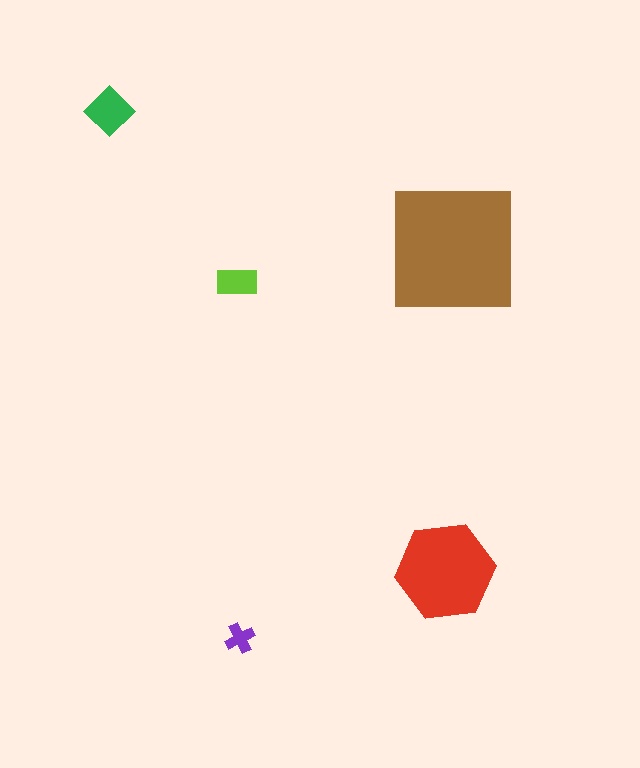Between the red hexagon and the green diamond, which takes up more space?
The red hexagon.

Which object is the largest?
The brown square.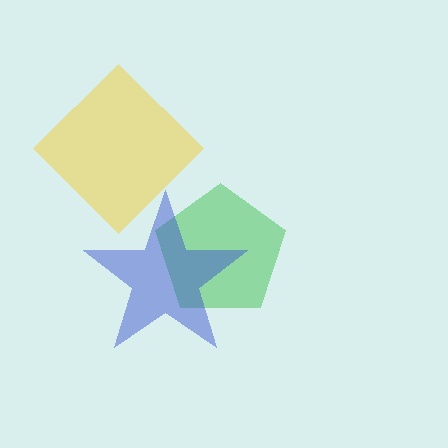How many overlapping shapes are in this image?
There are 3 overlapping shapes in the image.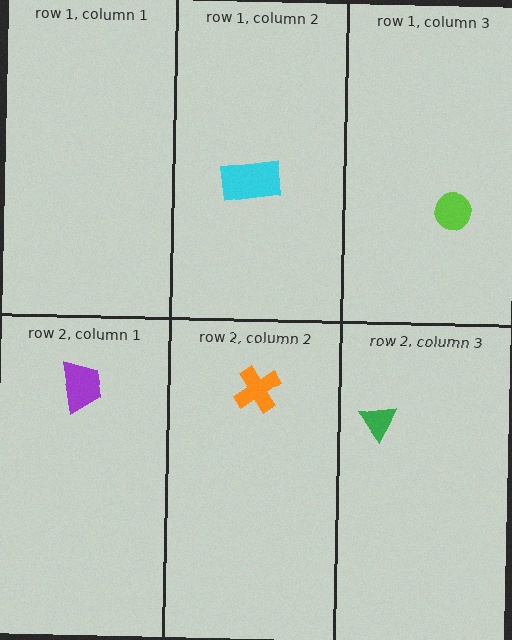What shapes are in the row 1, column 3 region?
The lime circle.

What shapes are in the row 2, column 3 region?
The green triangle.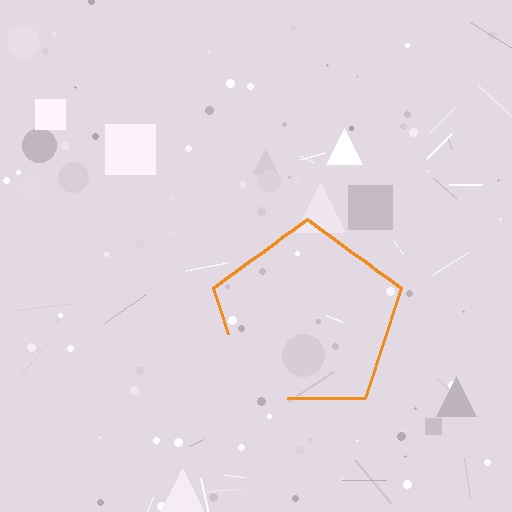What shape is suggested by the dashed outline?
The dashed outline suggests a pentagon.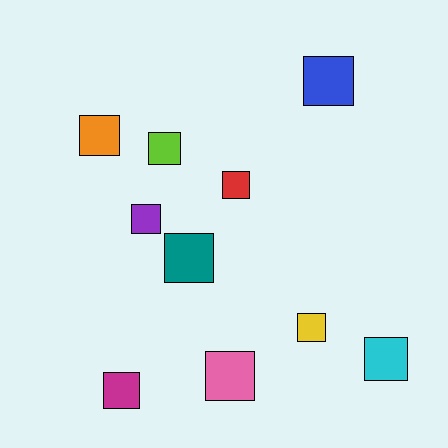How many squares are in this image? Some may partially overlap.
There are 10 squares.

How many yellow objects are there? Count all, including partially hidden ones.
There is 1 yellow object.